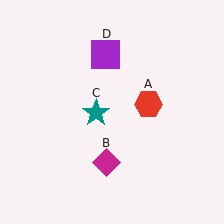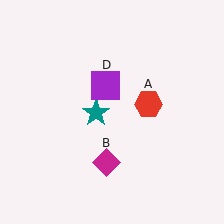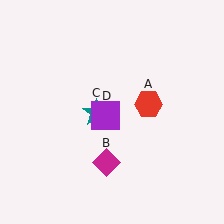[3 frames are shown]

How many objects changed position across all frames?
1 object changed position: purple square (object D).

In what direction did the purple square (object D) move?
The purple square (object D) moved down.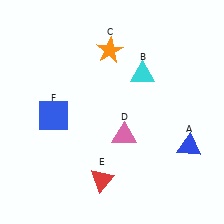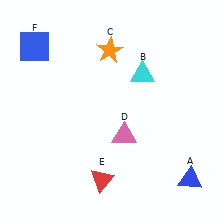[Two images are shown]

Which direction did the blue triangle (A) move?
The blue triangle (A) moved down.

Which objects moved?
The objects that moved are: the blue triangle (A), the blue square (F).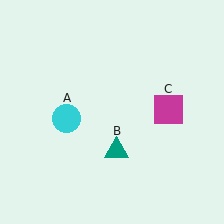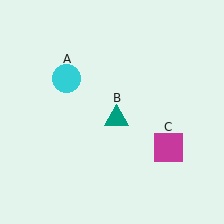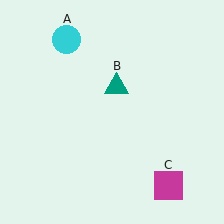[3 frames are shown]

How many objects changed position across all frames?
3 objects changed position: cyan circle (object A), teal triangle (object B), magenta square (object C).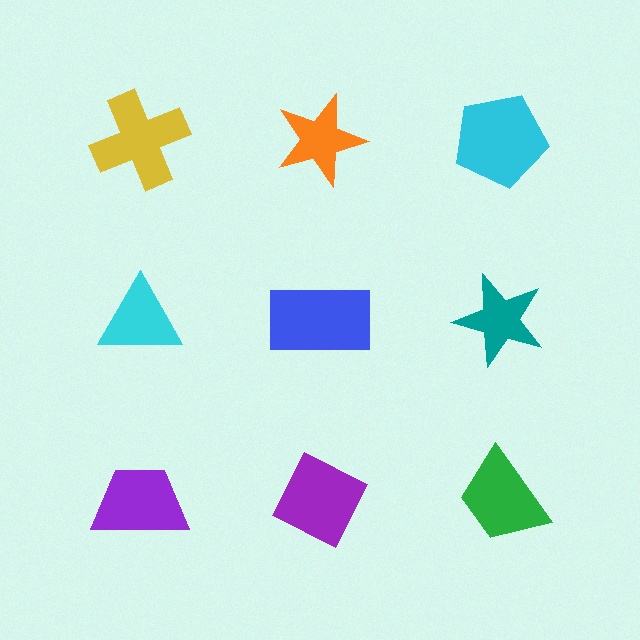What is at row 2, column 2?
A blue rectangle.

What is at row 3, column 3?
A green trapezoid.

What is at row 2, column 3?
A teal star.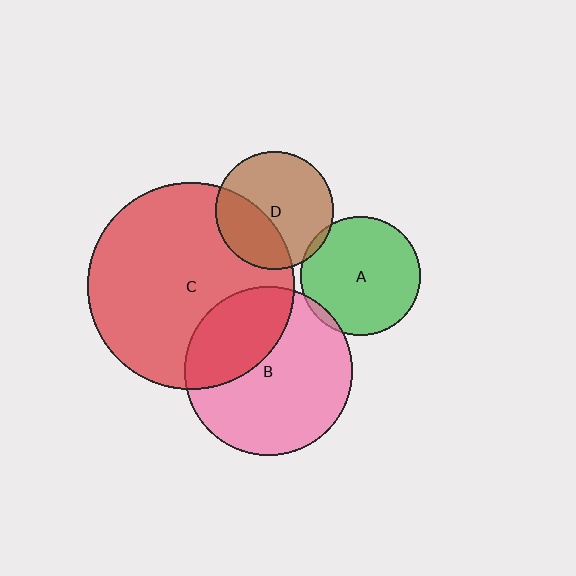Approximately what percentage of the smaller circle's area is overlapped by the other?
Approximately 5%.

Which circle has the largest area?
Circle C (red).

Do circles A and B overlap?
Yes.